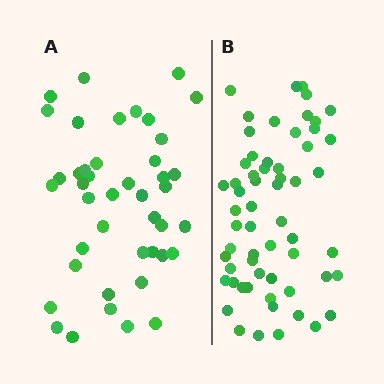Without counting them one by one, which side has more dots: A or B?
Region B (the right region) has more dots.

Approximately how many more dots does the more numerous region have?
Region B has approximately 15 more dots than region A.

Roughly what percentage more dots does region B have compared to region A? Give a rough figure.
About 40% more.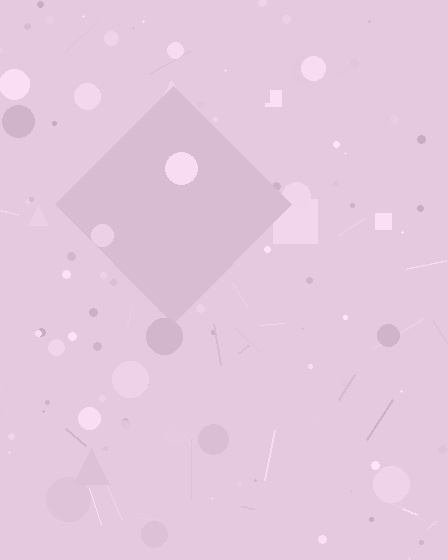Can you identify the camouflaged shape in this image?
The camouflaged shape is a diamond.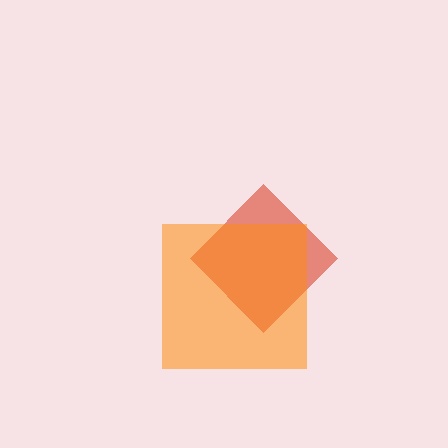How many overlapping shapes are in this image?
There are 2 overlapping shapes in the image.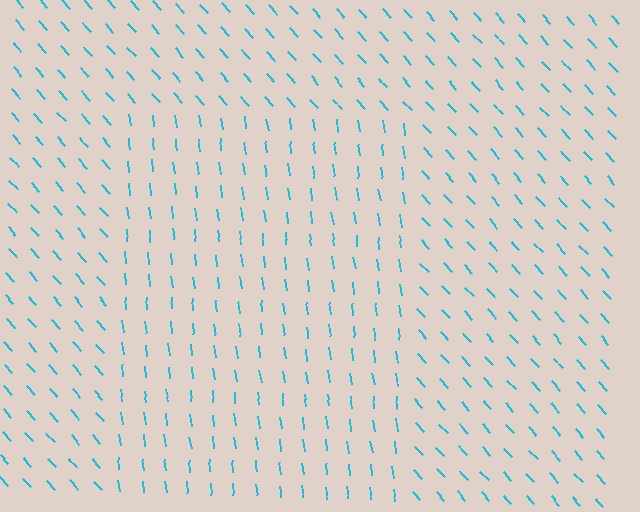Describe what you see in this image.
The image is filled with small cyan line segments. A rectangle region in the image has lines oriented differently from the surrounding lines, creating a visible texture boundary.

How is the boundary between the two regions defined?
The boundary is defined purely by a change in line orientation (approximately 35 degrees difference). All lines are the same color and thickness.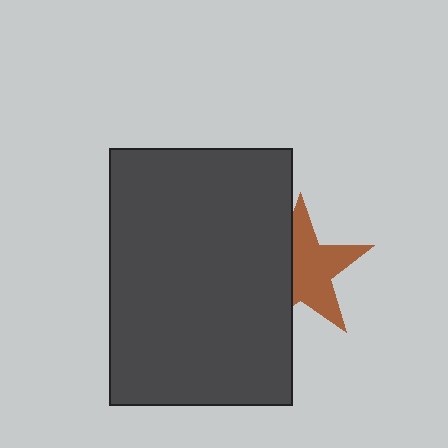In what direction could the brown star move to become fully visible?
The brown star could move right. That would shift it out from behind the dark gray rectangle entirely.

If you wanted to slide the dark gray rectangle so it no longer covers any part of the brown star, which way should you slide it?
Slide it left — that is the most direct way to separate the two shapes.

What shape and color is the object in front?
The object in front is a dark gray rectangle.